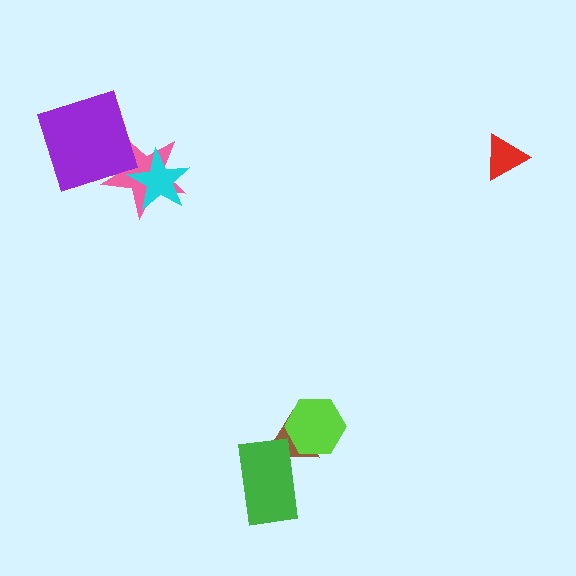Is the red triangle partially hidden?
No, no other shape covers it.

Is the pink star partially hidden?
Yes, it is partially covered by another shape.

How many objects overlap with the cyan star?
1 object overlaps with the cyan star.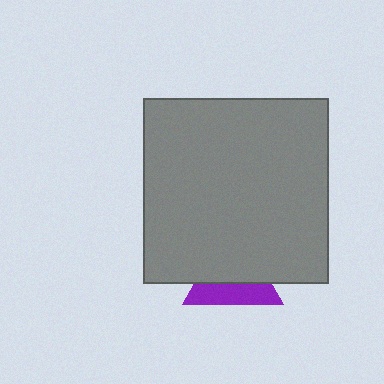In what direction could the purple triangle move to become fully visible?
The purple triangle could move down. That would shift it out from behind the gray square entirely.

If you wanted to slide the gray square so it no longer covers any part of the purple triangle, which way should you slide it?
Slide it up — that is the most direct way to separate the two shapes.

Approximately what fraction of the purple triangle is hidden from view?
Roughly 57% of the purple triangle is hidden behind the gray square.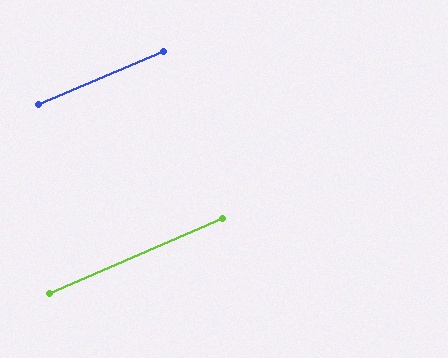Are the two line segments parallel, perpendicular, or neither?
Parallel — their directions differ by only 0.1°.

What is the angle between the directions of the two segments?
Approximately 0 degrees.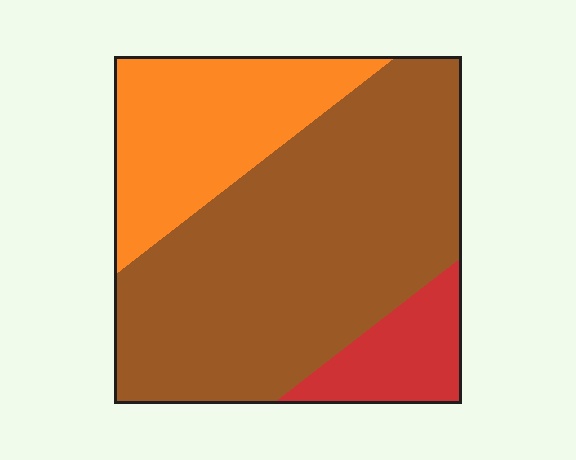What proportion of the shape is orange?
Orange covers 26% of the shape.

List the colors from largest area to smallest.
From largest to smallest: brown, orange, red.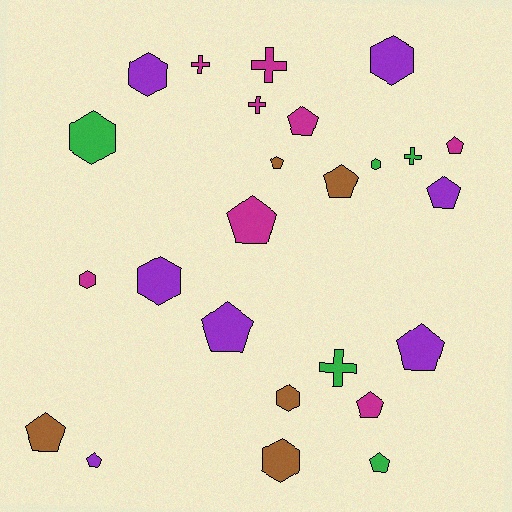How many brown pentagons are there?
There are 3 brown pentagons.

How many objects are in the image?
There are 25 objects.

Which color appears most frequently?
Magenta, with 8 objects.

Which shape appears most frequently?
Pentagon, with 12 objects.